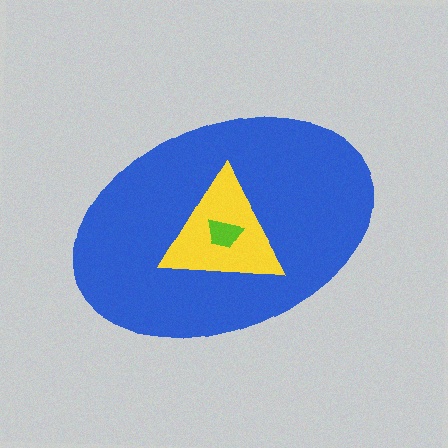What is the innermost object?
The lime trapezoid.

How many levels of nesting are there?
3.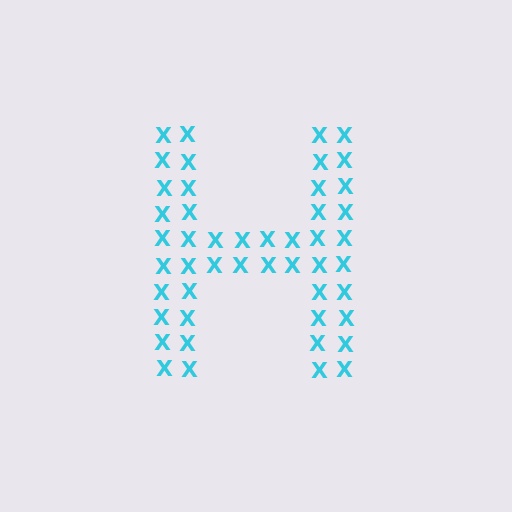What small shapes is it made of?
It is made of small letter X's.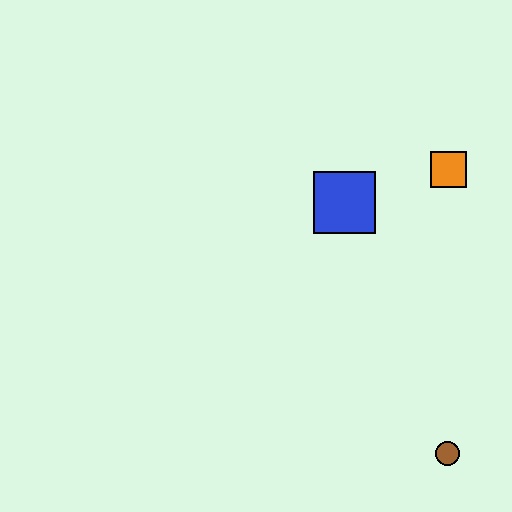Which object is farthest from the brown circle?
The orange square is farthest from the brown circle.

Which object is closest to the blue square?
The orange square is closest to the blue square.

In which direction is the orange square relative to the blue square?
The orange square is to the right of the blue square.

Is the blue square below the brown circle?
No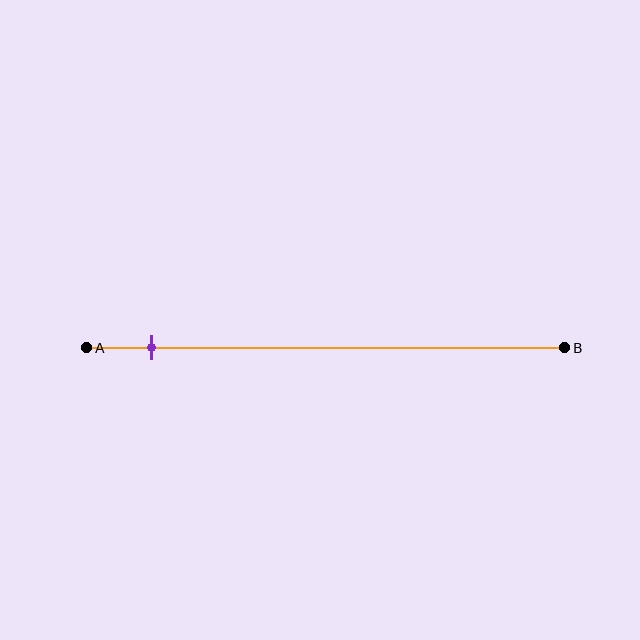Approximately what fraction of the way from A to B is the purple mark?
The purple mark is approximately 15% of the way from A to B.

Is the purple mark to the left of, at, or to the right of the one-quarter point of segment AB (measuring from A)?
The purple mark is to the left of the one-quarter point of segment AB.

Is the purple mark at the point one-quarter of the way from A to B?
No, the mark is at about 15% from A, not at the 25% one-quarter point.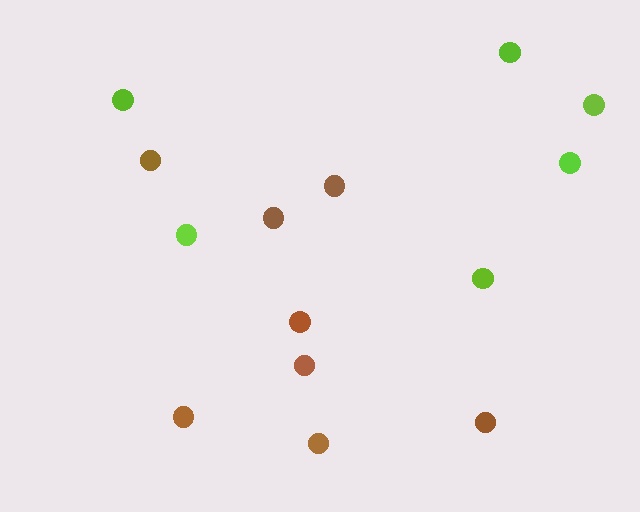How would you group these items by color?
There are 2 groups: one group of brown circles (8) and one group of lime circles (6).